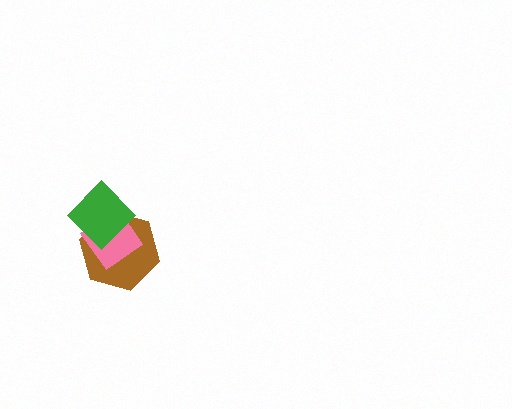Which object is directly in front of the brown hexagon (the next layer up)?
The pink diamond is directly in front of the brown hexagon.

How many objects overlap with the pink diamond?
2 objects overlap with the pink diamond.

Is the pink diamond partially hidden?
Yes, it is partially covered by another shape.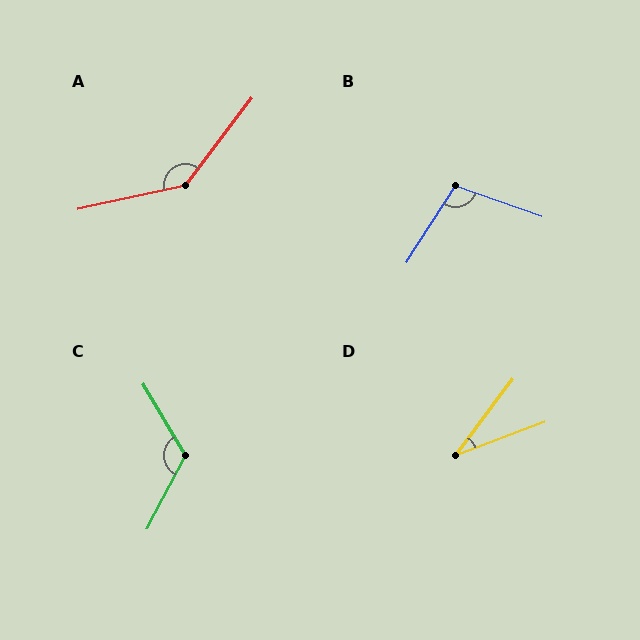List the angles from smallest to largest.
D (32°), B (103°), C (121°), A (140°).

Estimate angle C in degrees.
Approximately 121 degrees.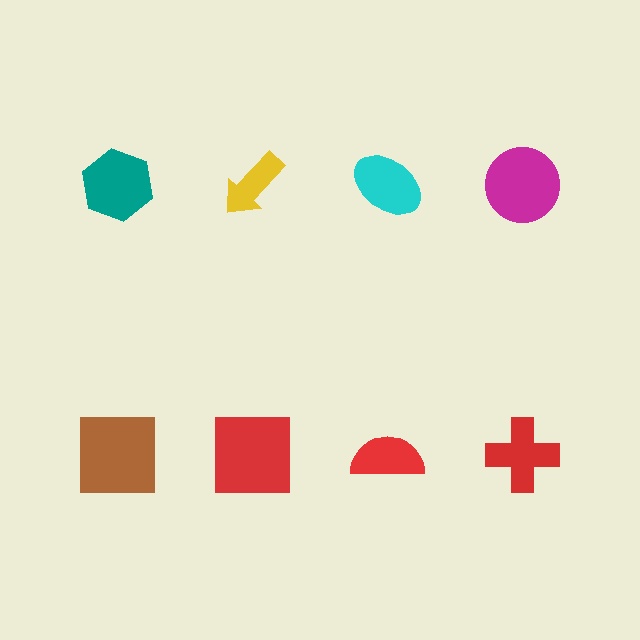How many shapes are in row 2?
4 shapes.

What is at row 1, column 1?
A teal hexagon.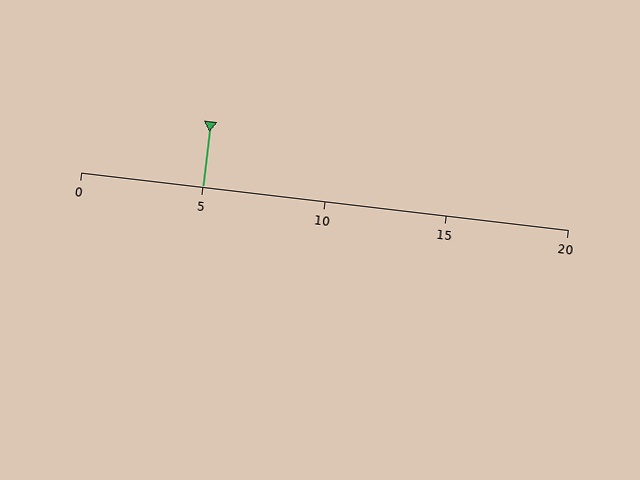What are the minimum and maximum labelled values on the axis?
The axis runs from 0 to 20.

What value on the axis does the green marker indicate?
The marker indicates approximately 5.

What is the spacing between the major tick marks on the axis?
The major ticks are spaced 5 apart.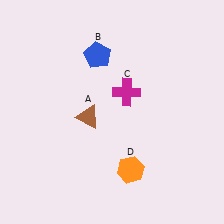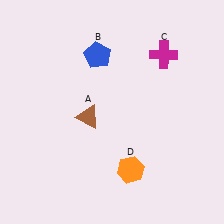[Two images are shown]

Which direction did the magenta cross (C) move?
The magenta cross (C) moved up.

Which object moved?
The magenta cross (C) moved up.